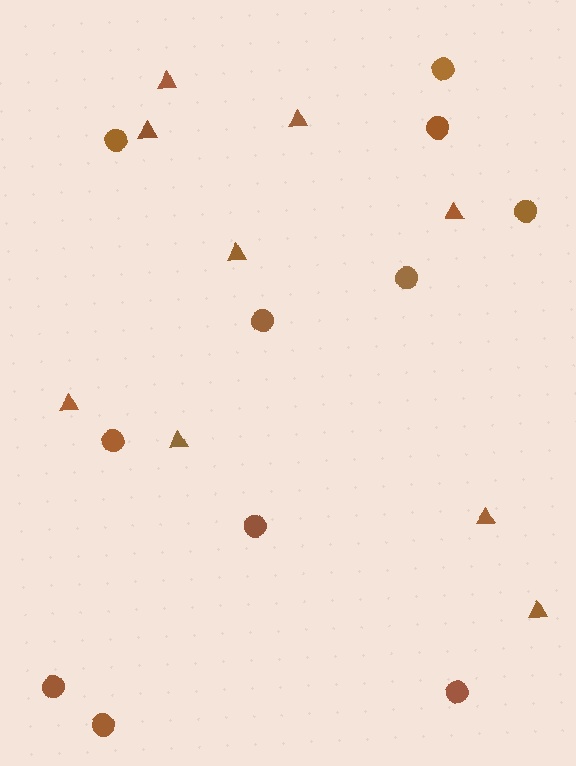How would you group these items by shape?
There are 2 groups: one group of circles (11) and one group of triangles (9).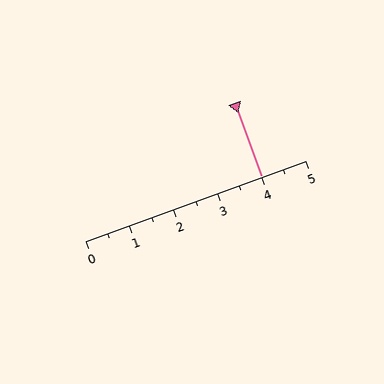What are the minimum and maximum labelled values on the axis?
The axis runs from 0 to 5.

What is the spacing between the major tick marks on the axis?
The major ticks are spaced 1 apart.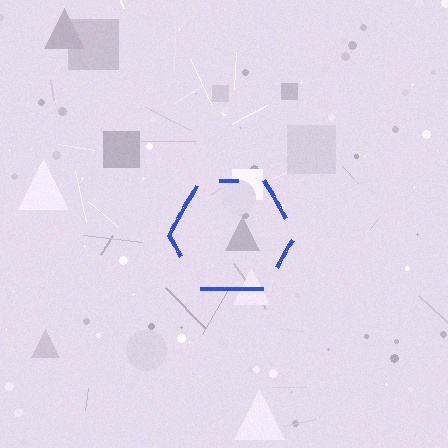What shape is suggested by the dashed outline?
The dashed outline suggests a hexagon.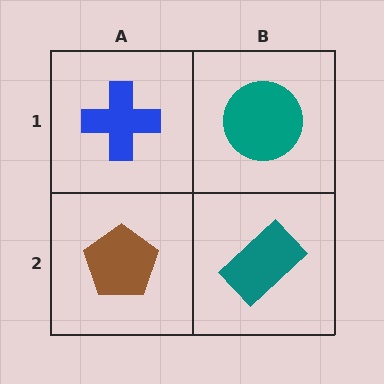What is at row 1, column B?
A teal circle.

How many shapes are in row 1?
2 shapes.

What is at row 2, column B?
A teal rectangle.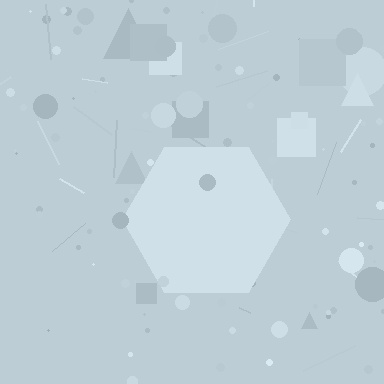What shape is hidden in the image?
A hexagon is hidden in the image.